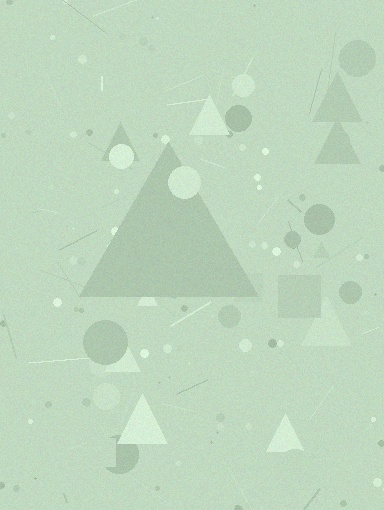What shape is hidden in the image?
A triangle is hidden in the image.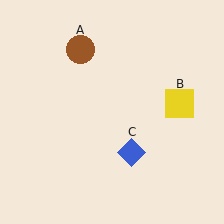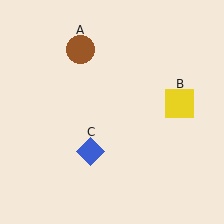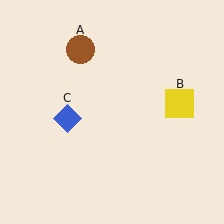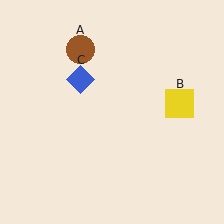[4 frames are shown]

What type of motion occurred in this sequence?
The blue diamond (object C) rotated clockwise around the center of the scene.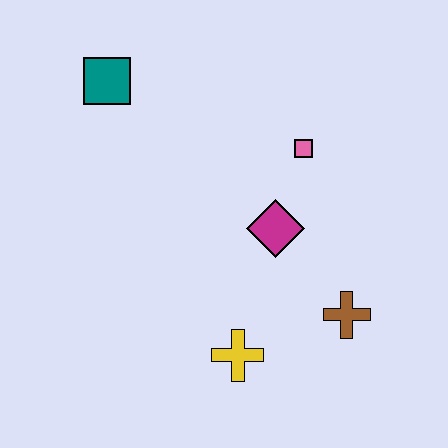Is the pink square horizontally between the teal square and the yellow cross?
No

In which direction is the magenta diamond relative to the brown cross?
The magenta diamond is above the brown cross.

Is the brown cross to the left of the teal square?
No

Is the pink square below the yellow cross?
No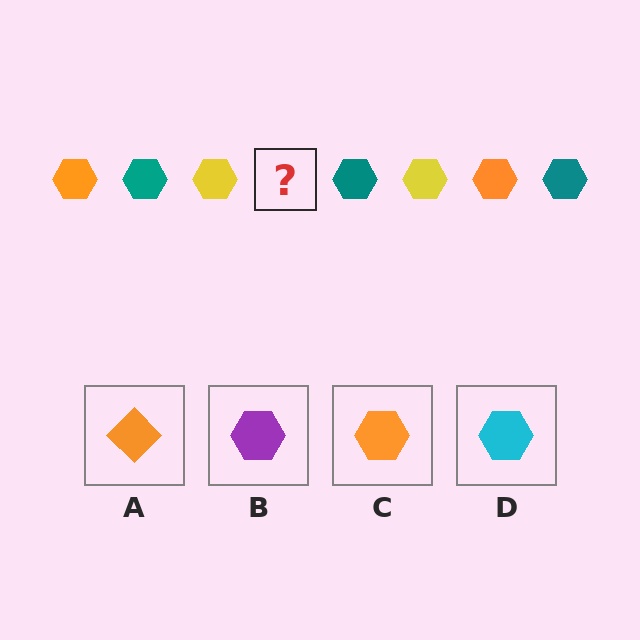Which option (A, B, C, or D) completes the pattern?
C.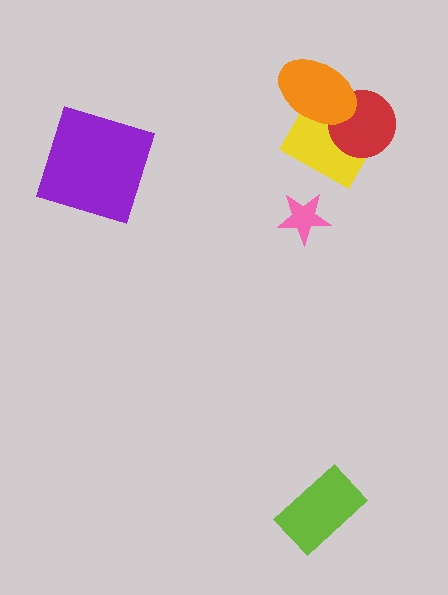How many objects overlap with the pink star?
0 objects overlap with the pink star.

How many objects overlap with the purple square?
0 objects overlap with the purple square.